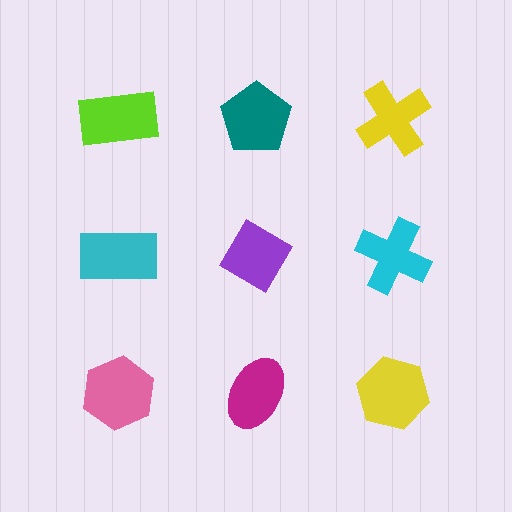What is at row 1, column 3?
A yellow cross.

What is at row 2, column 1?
A cyan rectangle.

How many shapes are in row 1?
3 shapes.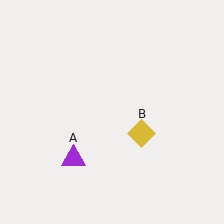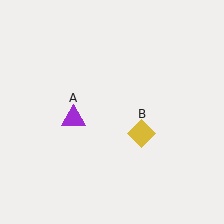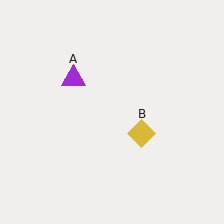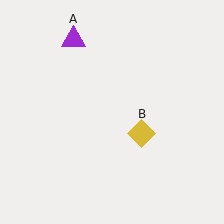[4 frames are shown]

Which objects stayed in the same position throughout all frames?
Yellow diamond (object B) remained stationary.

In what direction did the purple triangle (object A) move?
The purple triangle (object A) moved up.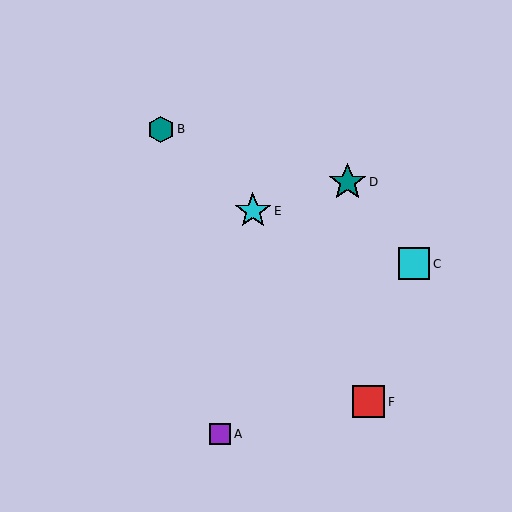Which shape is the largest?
The teal star (labeled D) is the largest.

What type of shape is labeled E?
Shape E is a cyan star.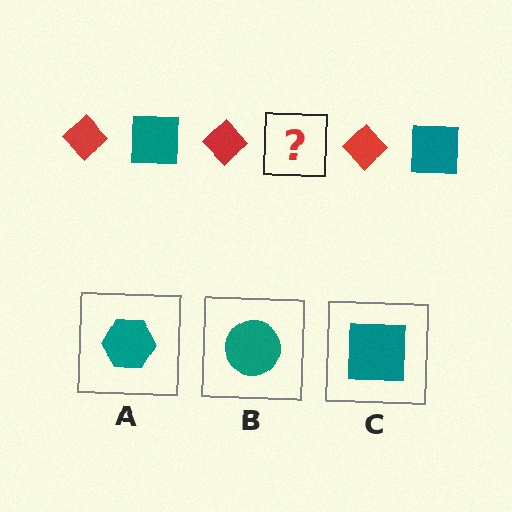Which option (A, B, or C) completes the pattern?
C.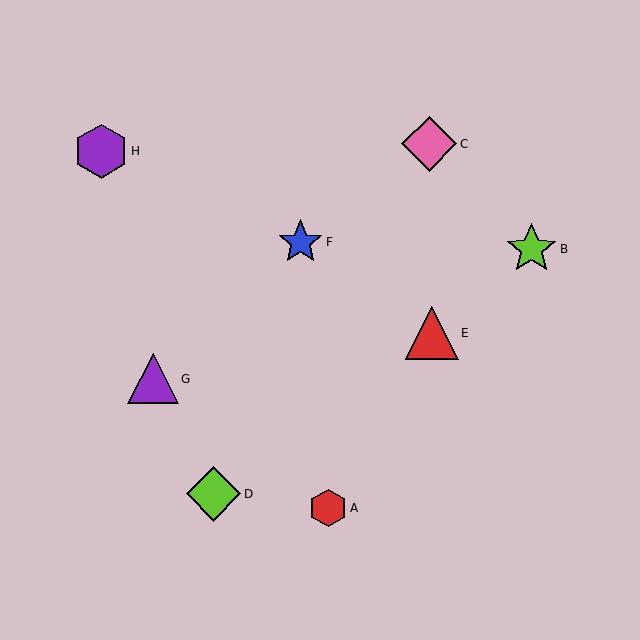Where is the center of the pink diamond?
The center of the pink diamond is at (429, 144).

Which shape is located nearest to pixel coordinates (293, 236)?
The blue star (labeled F) at (301, 242) is nearest to that location.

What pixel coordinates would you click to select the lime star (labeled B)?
Click at (532, 249) to select the lime star B.